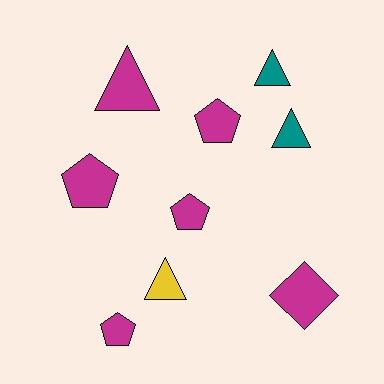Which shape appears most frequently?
Triangle, with 4 objects.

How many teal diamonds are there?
There are no teal diamonds.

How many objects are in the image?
There are 9 objects.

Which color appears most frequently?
Magenta, with 6 objects.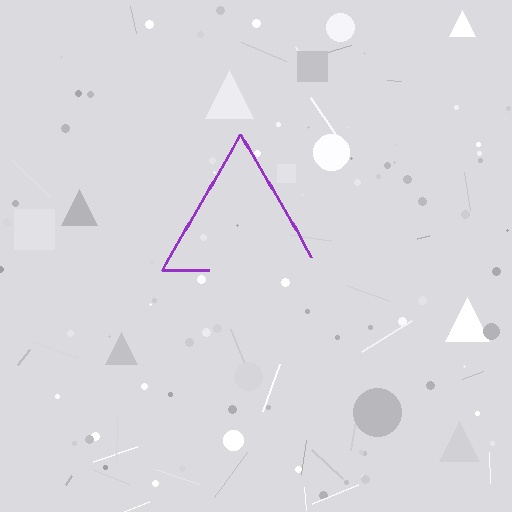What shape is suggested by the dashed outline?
The dashed outline suggests a triangle.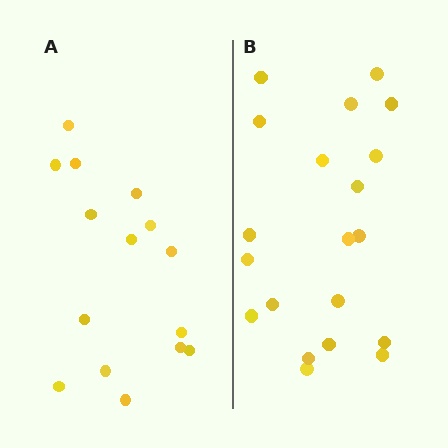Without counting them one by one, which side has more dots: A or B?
Region B (the right region) has more dots.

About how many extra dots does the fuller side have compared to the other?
Region B has about 5 more dots than region A.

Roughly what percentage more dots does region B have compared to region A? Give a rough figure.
About 35% more.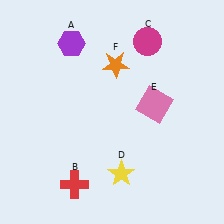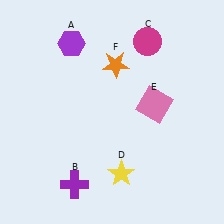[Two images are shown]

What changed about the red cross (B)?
In Image 1, B is red. In Image 2, it changed to purple.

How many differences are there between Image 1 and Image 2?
There is 1 difference between the two images.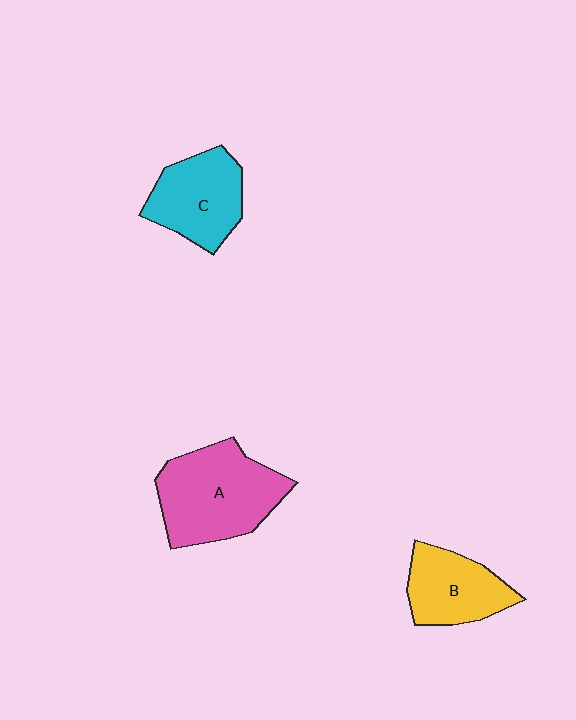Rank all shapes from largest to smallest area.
From largest to smallest: A (pink), C (cyan), B (yellow).